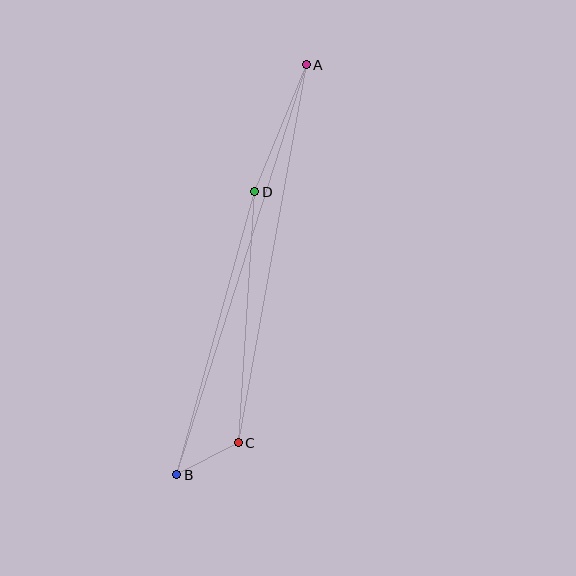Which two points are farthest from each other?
Points A and B are farthest from each other.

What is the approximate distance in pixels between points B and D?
The distance between B and D is approximately 294 pixels.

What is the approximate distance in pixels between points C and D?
The distance between C and D is approximately 251 pixels.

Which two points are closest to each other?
Points B and C are closest to each other.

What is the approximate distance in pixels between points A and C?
The distance between A and C is approximately 384 pixels.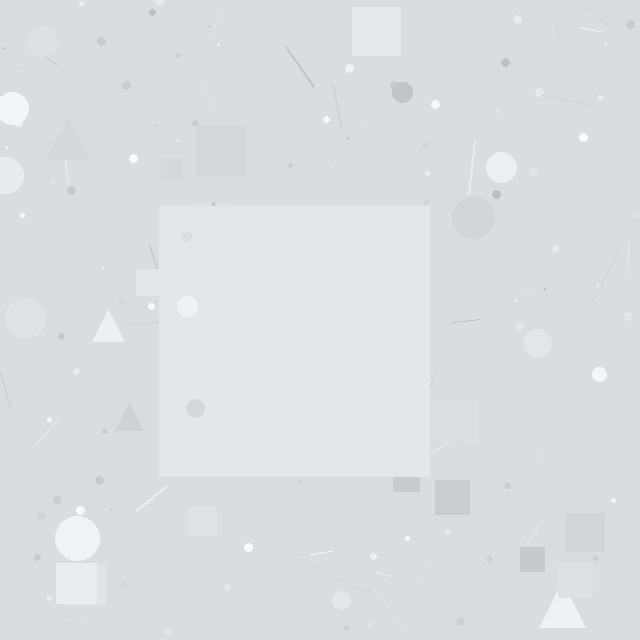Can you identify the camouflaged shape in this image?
The camouflaged shape is a square.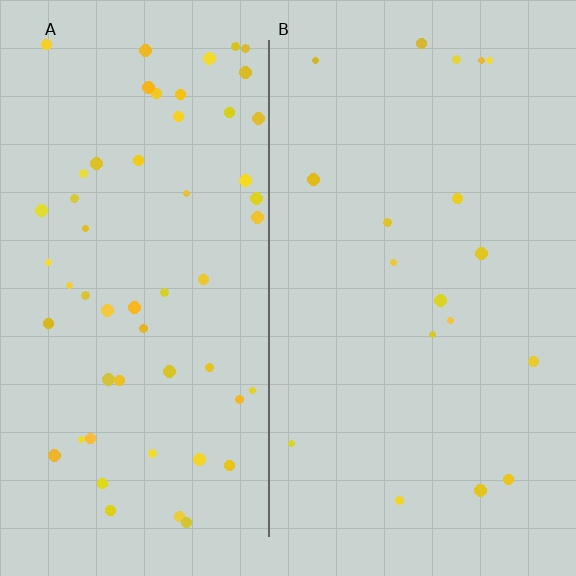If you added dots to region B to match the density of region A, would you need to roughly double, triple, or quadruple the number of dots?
Approximately triple.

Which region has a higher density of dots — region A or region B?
A (the left).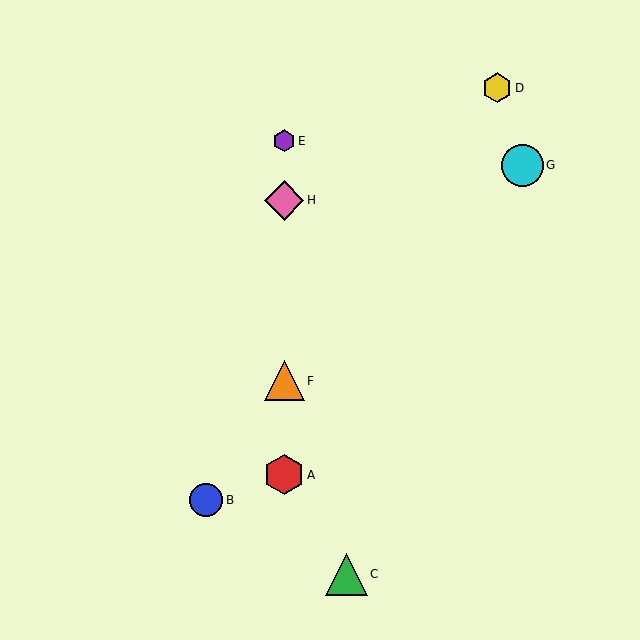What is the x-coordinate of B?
Object B is at x≈206.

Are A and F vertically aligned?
Yes, both are at x≈284.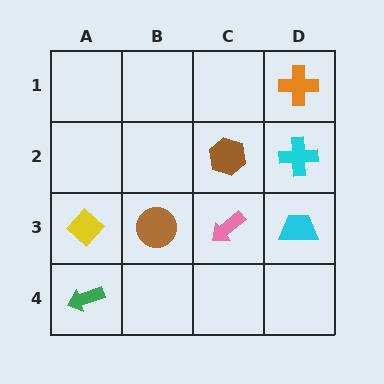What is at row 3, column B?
A brown circle.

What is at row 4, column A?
A green arrow.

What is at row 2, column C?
A brown hexagon.